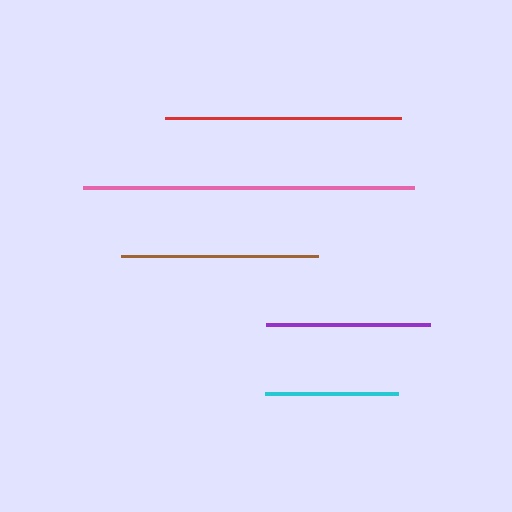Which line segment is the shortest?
The cyan line is the shortest at approximately 133 pixels.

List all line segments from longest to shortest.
From longest to shortest: pink, red, brown, purple, cyan.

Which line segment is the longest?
The pink line is the longest at approximately 331 pixels.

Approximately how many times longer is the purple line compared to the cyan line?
The purple line is approximately 1.2 times the length of the cyan line.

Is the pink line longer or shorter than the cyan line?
The pink line is longer than the cyan line.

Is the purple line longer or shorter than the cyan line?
The purple line is longer than the cyan line.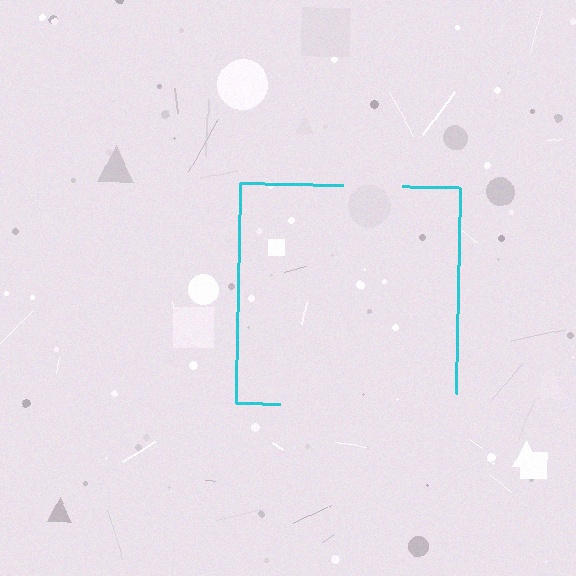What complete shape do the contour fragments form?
The contour fragments form a square.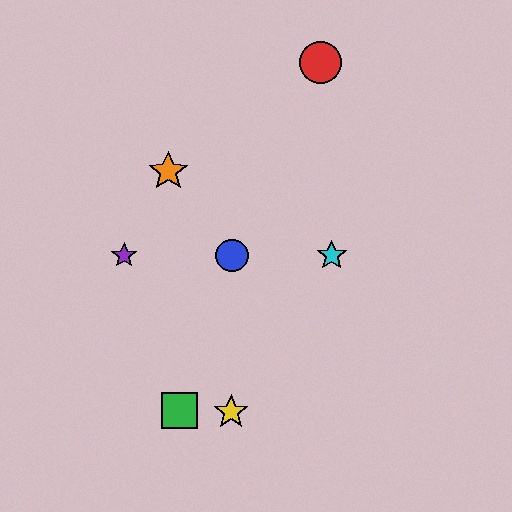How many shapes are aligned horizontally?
3 shapes (the blue circle, the purple star, the cyan star) are aligned horizontally.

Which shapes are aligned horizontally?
The blue circle, the purple star, the cyan star are aligned horizontally.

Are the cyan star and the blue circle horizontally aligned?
Yes, both are at y≈255.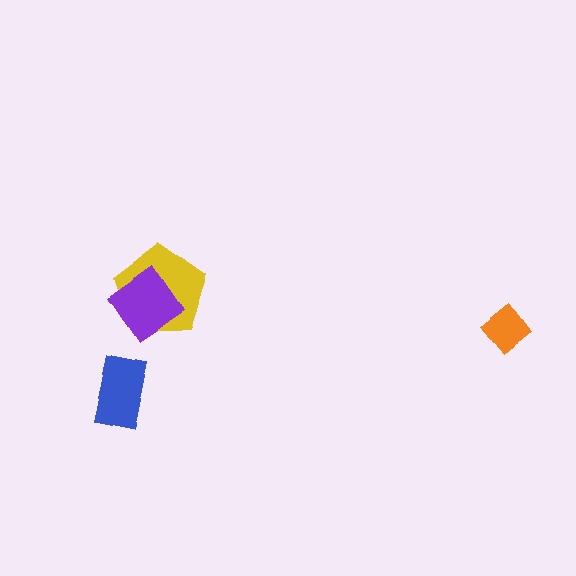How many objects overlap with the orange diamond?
0 objects overlap with the orange diamond.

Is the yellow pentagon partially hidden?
Yes, it is partially covered by another shape.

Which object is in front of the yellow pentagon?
The purple diamond is in front of the yellow pentagon.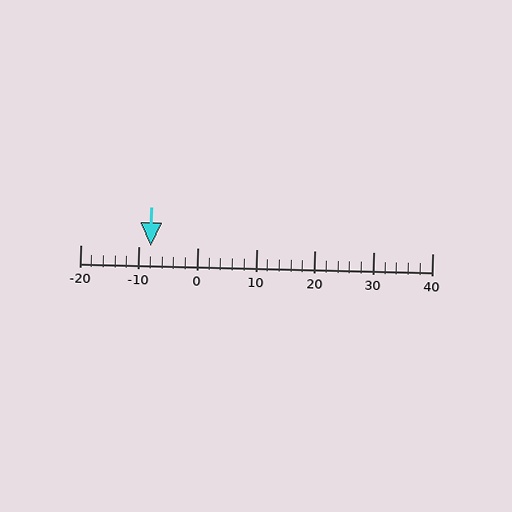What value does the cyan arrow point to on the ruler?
The cyan arrow points to approximately -8.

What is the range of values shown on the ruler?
The ruler shows values from -20 to 40.